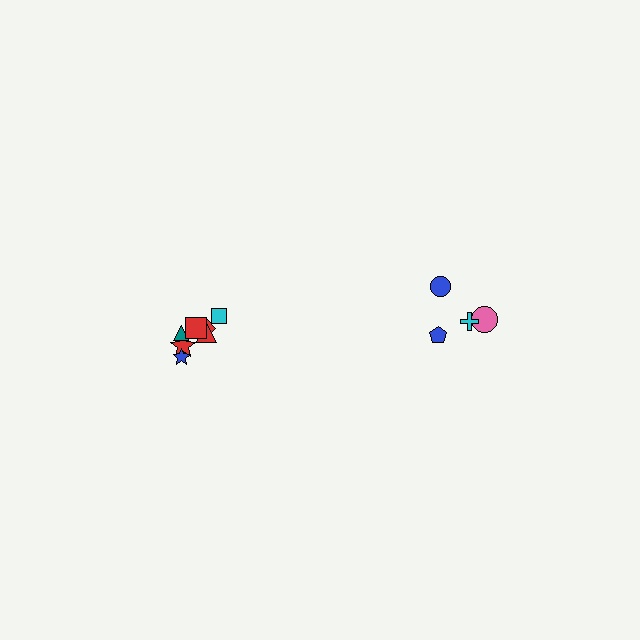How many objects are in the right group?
There are 4 objects.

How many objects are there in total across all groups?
There are 11 objects.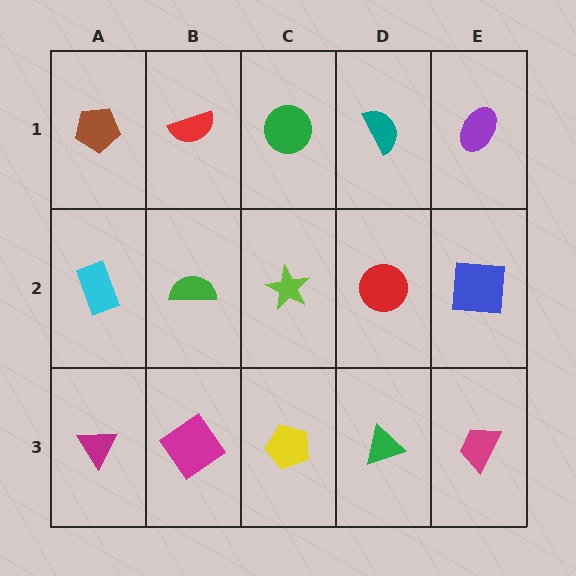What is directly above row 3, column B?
A green semicircle.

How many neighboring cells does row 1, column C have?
3.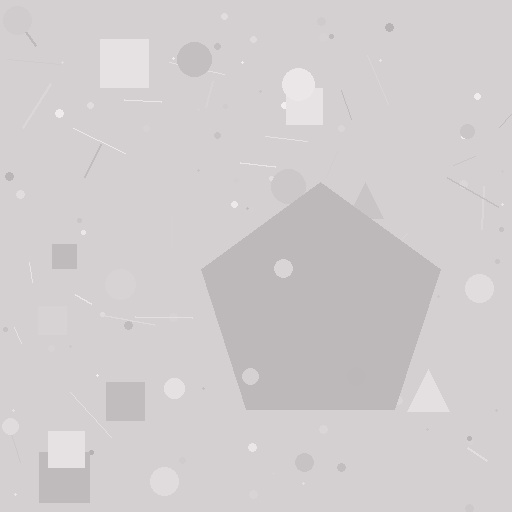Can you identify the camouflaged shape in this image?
The camouflaged shape is a pentagon.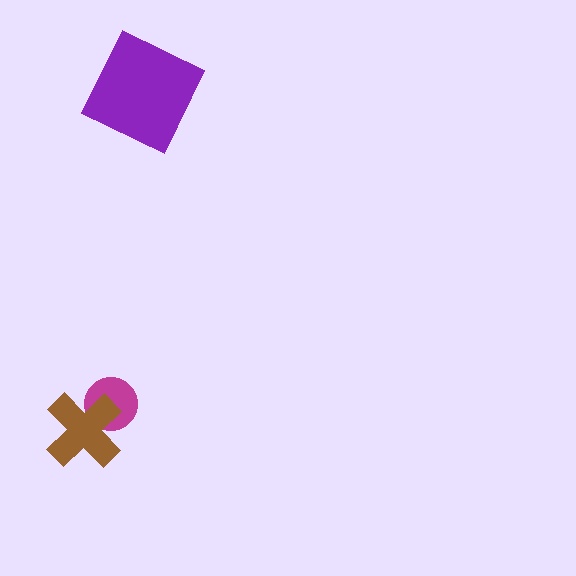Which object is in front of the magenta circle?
The brown cross is in front of the magenta circle.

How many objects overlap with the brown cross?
1 object overlaps with the brown cross.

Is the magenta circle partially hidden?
Yes, it is partially covered by another shape.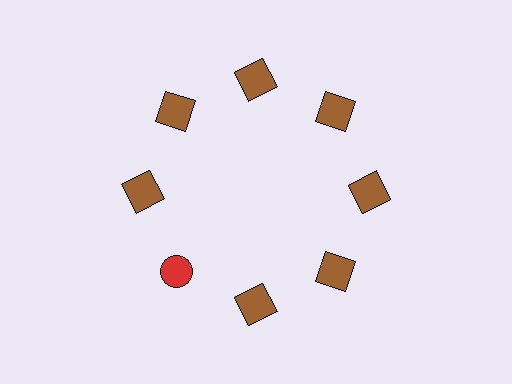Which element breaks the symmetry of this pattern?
The red circle at roughly the 8 o'clock position breaks the symmetry. All other shapes are brown squares.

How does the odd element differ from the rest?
It differs in both color (red instead of brown) and shape (circle instead of square).